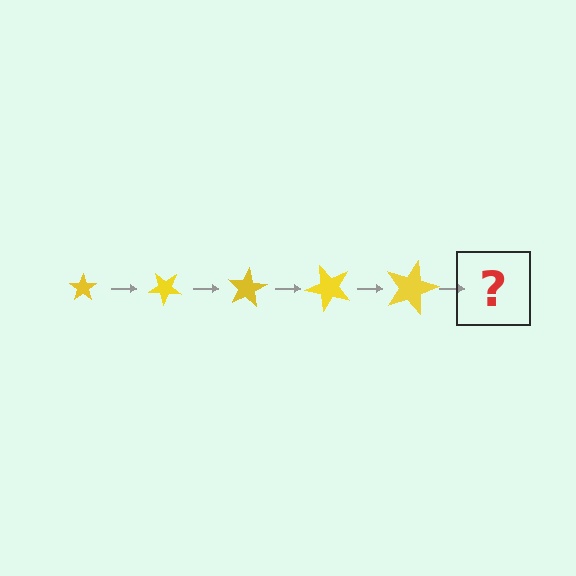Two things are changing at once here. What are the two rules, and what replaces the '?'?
The two rules are that the star grows larger each step and it rotates 40 degrees each step. The '?' should be a star, larger than the previous one and rotated 200 degrees from the start.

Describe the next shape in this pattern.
It should be a star, larger than the previous one and rotated 200 degrees from the start.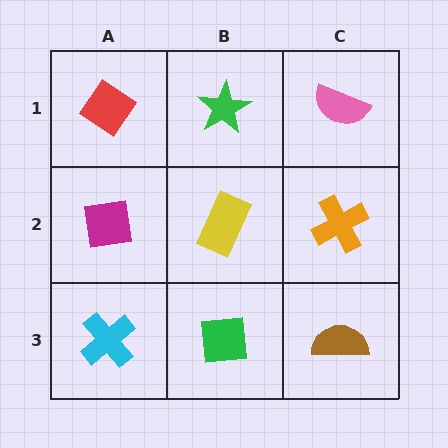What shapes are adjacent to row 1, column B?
A yellow rectangle (row 2, column B), a red diamond (row 1, column A), a pink semicircle (row 1, column C).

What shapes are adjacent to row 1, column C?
An orange cross (row 2, column C), a green star (row 1, column B).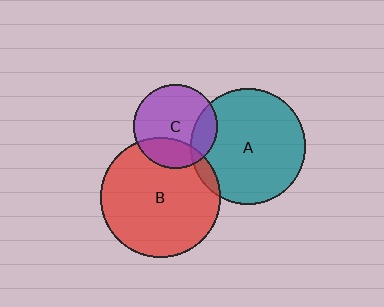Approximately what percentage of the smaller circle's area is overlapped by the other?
Approximately 5%.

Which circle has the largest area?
Circle B (red).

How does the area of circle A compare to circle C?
Approximately 1.9 times.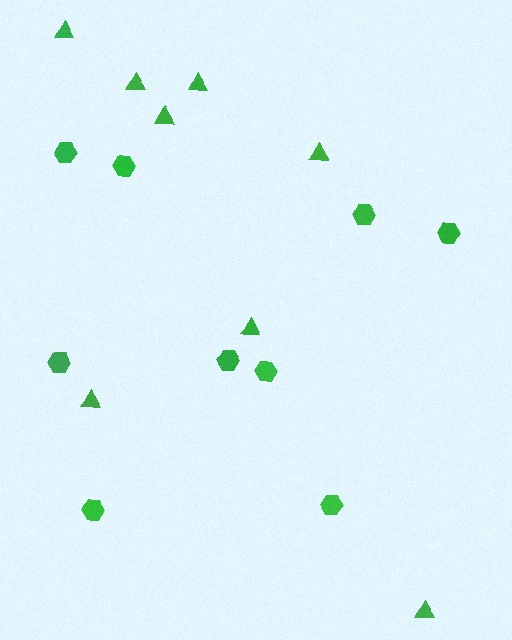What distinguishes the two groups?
There are 2 groups: one group of hexagons (9) and one group of triangles (8).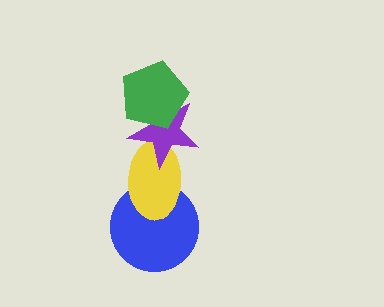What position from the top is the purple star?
The purple star is 2nd from the top.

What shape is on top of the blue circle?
The yellow ellipse is on top of the blue circle.